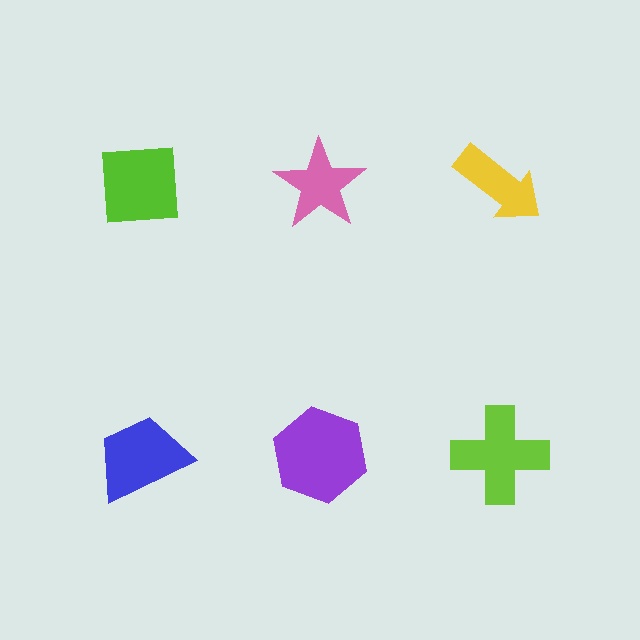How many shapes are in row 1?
3 shapes.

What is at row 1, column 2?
A pink star.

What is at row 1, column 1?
A lime square.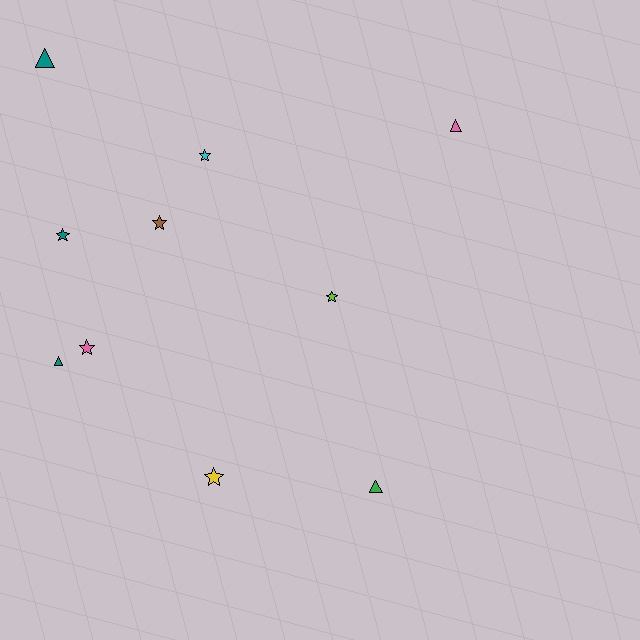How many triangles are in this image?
There are 4 triangles.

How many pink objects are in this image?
There are 2 pink objects.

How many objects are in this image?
There are 10 objects.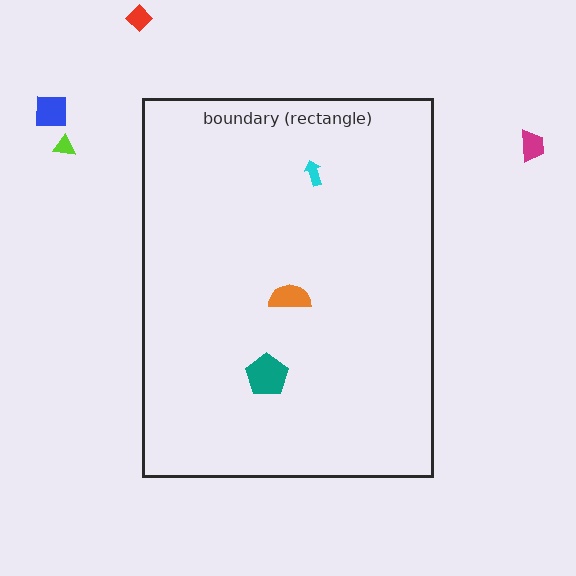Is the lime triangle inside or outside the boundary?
Outside.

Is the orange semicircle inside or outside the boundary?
Inside.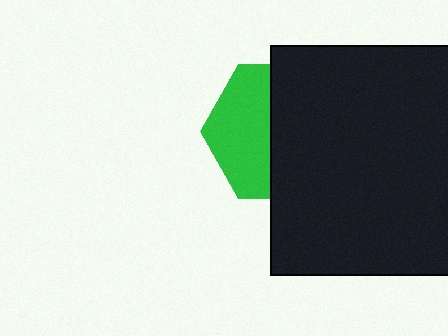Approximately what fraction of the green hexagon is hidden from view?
Roughly 57% of the green hexagon is hidden behind the black square.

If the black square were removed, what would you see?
You would see the complete green hexagon.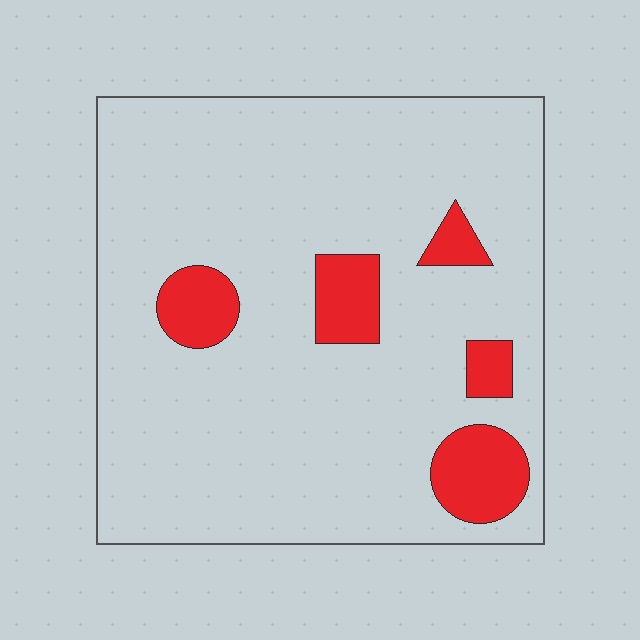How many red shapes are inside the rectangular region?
5.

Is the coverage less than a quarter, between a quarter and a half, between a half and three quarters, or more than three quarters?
Less than a quarter.